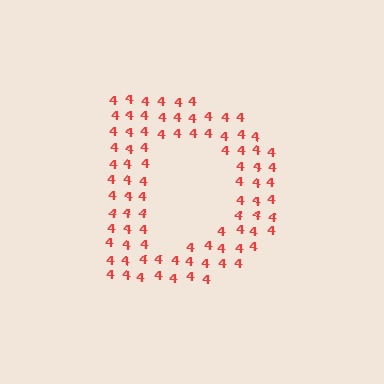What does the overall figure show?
The overall figure shows the letter D.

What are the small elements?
The small elements are digit 4's.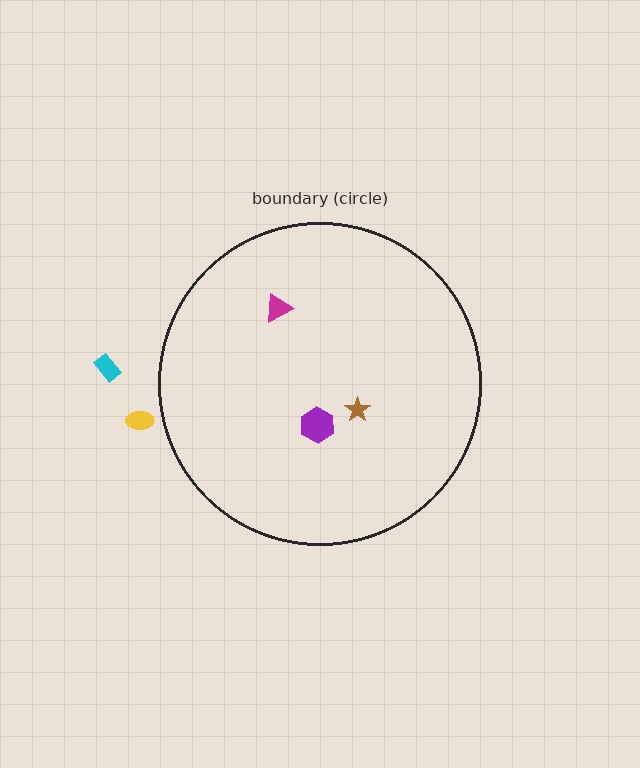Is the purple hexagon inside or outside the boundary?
Inside.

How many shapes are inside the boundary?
3 inside, 2 outside.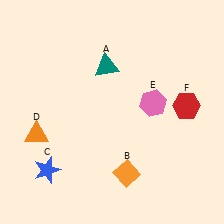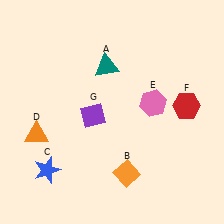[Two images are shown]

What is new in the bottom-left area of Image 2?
A purple diamond (G) was added in the bottom-left area of Image 2.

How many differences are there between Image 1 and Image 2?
There is 1 difference between the two images.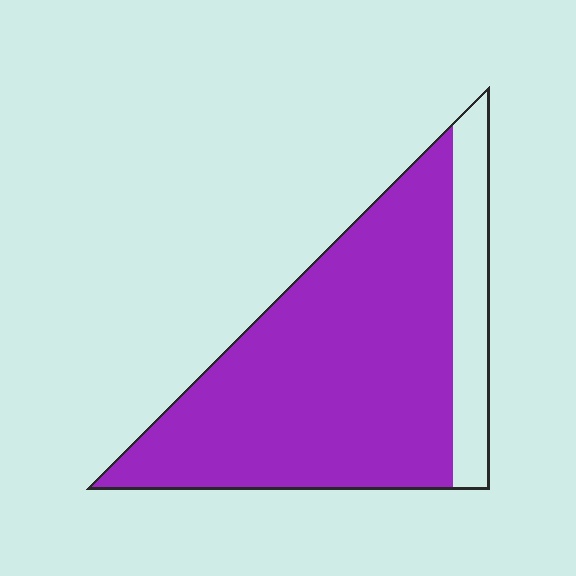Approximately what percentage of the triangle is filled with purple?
Approximately 85%.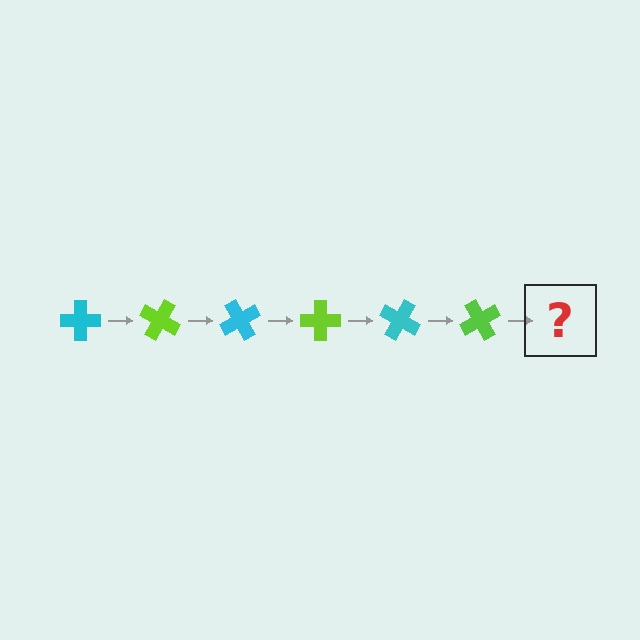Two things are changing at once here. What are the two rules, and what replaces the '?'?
The two rules are that it rotates 30 degrees each step and the color cycles through cyan and lime. The '?' should be a cyan cross, rotated 180 degrees from the start.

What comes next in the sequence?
The next element should be a cyan cross, rotated 180 degrees from the start.